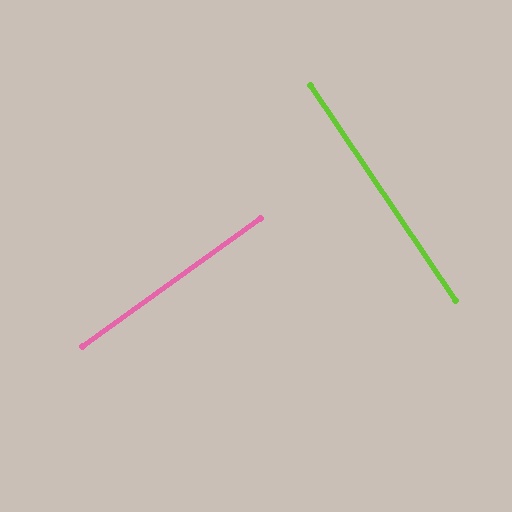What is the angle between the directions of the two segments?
Approximately 88 degrees.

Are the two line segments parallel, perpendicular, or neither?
Perpendicular — they meet at approximately 88°.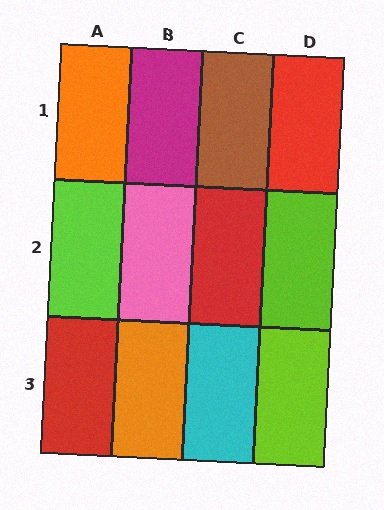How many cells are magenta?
1 cell is magenta.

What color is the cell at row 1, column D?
Red.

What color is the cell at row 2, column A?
Lime.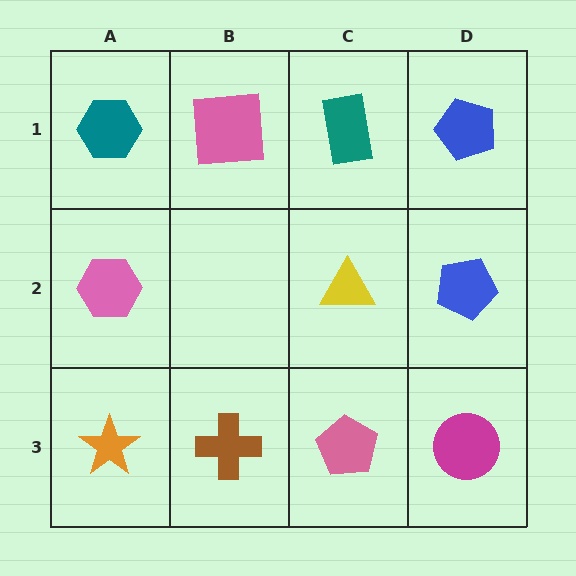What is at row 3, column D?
A magenta circle.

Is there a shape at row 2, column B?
No, that cell is empty.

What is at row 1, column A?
A teal hexagon.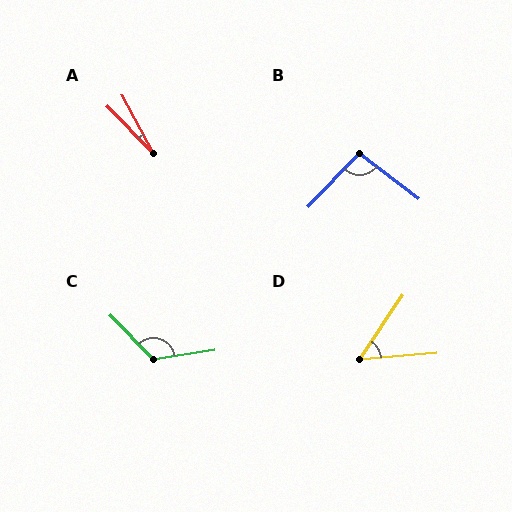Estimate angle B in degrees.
Approximately 96 degrees.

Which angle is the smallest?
A, at approximately 16 degrees.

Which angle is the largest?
C, at approximately 125 degrees.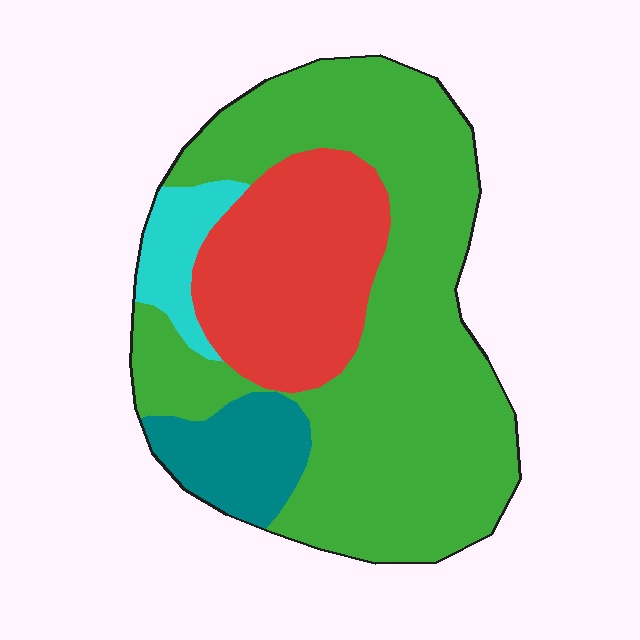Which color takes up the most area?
Green, at roughly 60%.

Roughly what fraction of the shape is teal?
Teal takes up about one tenth (1/10) of the shape.